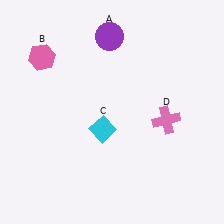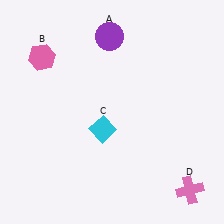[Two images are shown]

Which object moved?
The pink cross (D) moved down.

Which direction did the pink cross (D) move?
The pink cross (D) moved down.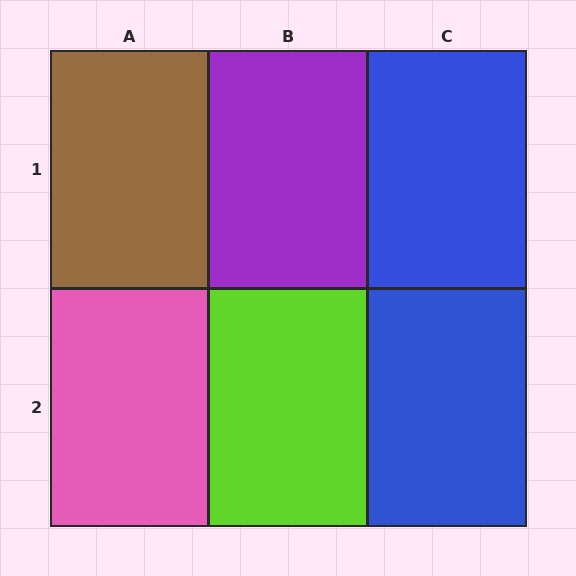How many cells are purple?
1 cell is purple.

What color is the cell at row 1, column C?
Blue.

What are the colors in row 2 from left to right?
Pink, lime, blue.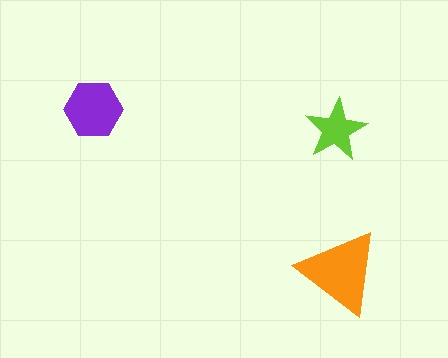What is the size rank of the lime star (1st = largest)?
3rd.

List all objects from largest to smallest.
The orange triangle, the purple hexagon, the lime star.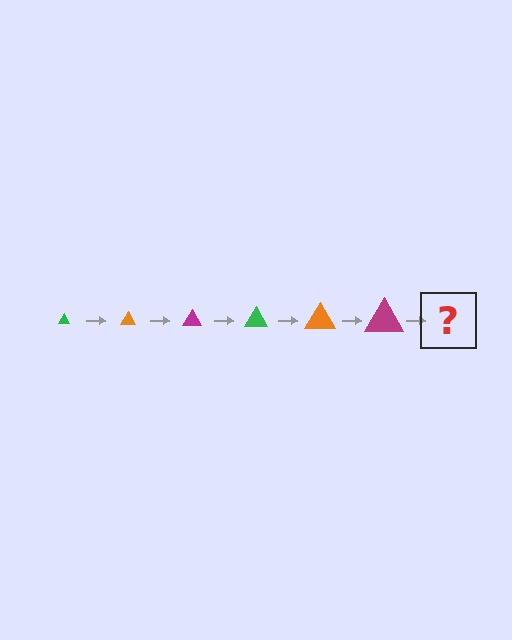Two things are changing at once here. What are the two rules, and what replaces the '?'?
The two rules are that the triangle grows larger each step and the color cycles through green, orange, and magenta. The '?' should be a green triangle, larger than the previous one.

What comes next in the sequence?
The next element should be a green triangle, larger than the previous one.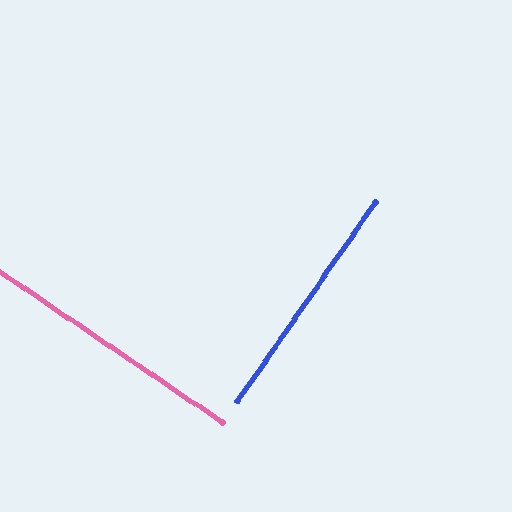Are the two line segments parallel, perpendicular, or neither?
Perpendicular — they meet at approximately 89°.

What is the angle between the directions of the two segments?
Approximately 89 degrees.